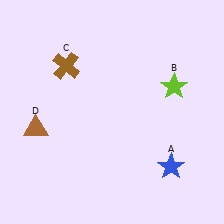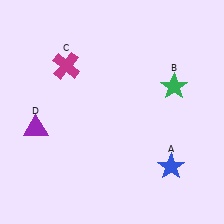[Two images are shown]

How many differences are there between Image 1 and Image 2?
There are 3 differences between the two images.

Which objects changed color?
B changed from lime to green. C changed from brown to magenta. D changed from brown to purple.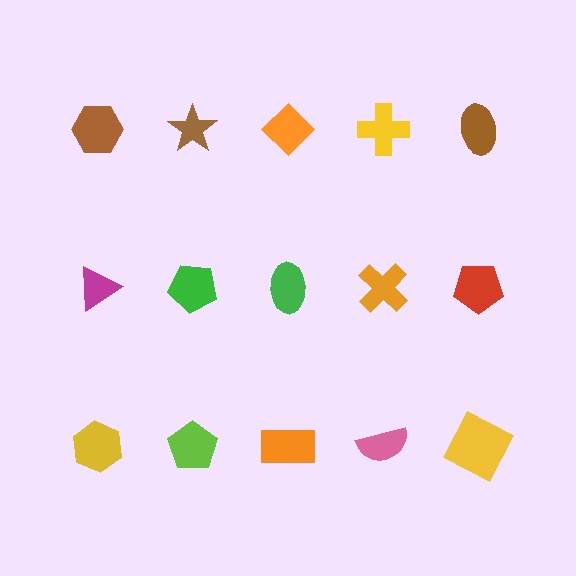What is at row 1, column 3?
An orange diamond.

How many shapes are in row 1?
5 shapes.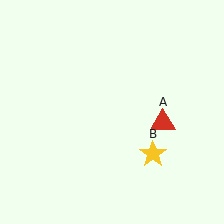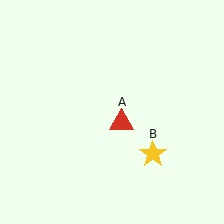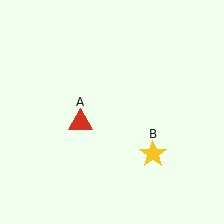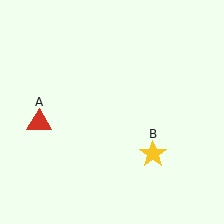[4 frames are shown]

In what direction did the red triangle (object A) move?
The red triangle (object A) moved left.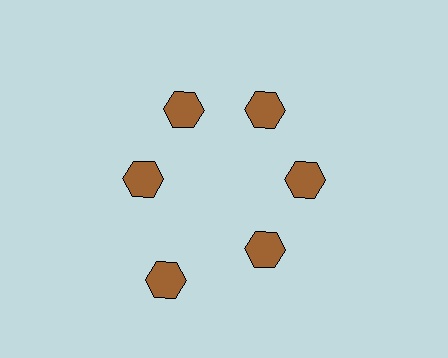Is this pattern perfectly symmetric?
No. The 6 brown hexagons are arranged in a ring, but one element near the 7 o'clock position is pushed outward from the center, breaking the 6-fold rotational symmetry.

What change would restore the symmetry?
The symmetry would be restored by moving it inward, back onto the ring so that all 6 hexagons sit at equal angles and equal distance from the center.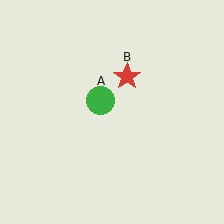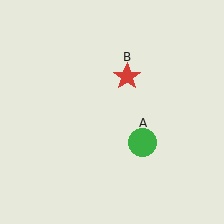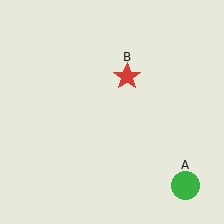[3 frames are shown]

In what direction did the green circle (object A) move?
The green circle (object A) moved down and to the right.